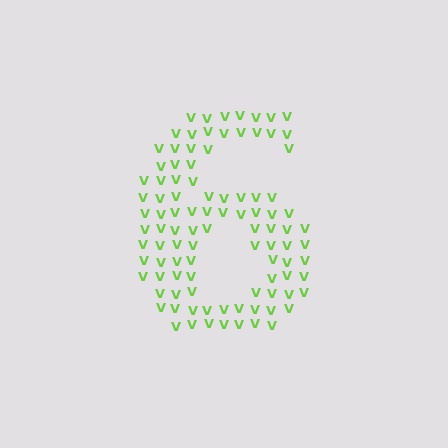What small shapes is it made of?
It is made of small letter V's.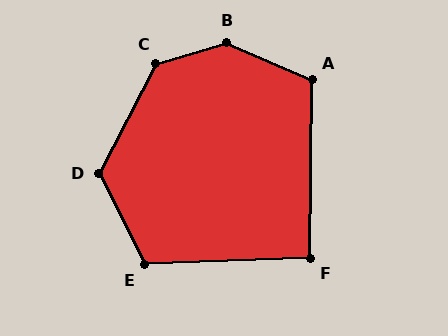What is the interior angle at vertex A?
Approximately 112 degrees (obtuse).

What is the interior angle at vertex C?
Approximately 133 degrees (obtuse).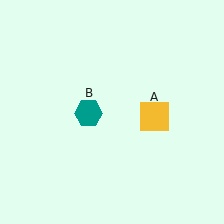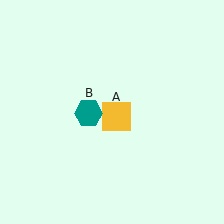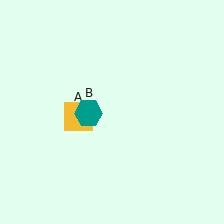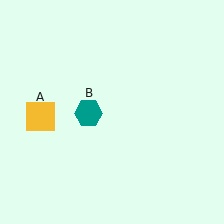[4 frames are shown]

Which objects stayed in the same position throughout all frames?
Teal hexagon (object B) remained stationary.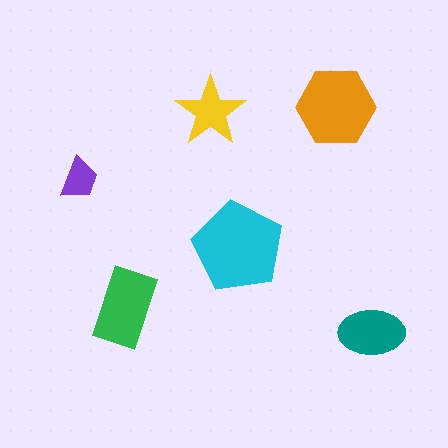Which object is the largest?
The cyan pentagon.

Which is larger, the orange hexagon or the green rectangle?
The orange hexagon.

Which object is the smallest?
The purple trapezoid.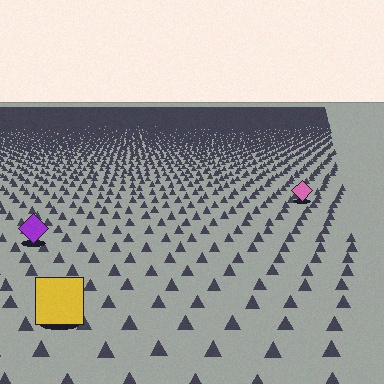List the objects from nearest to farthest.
From nearest to farthest: the yellow square, the purple diamond, the pink diamond.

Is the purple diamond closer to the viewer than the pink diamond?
Yes. The purple diamond is closer — you can tell from the texture gradient: the ground texture is coarser near it.